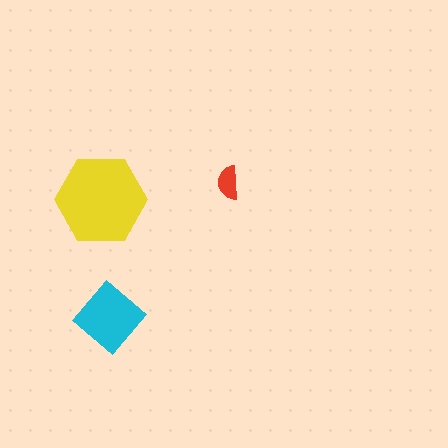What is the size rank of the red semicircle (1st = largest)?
3rd.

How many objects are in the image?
There are 3 objects in the image.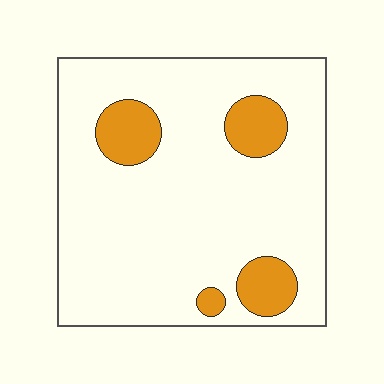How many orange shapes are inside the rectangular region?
4.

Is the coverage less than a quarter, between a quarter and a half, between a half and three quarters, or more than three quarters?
Less than a quarter.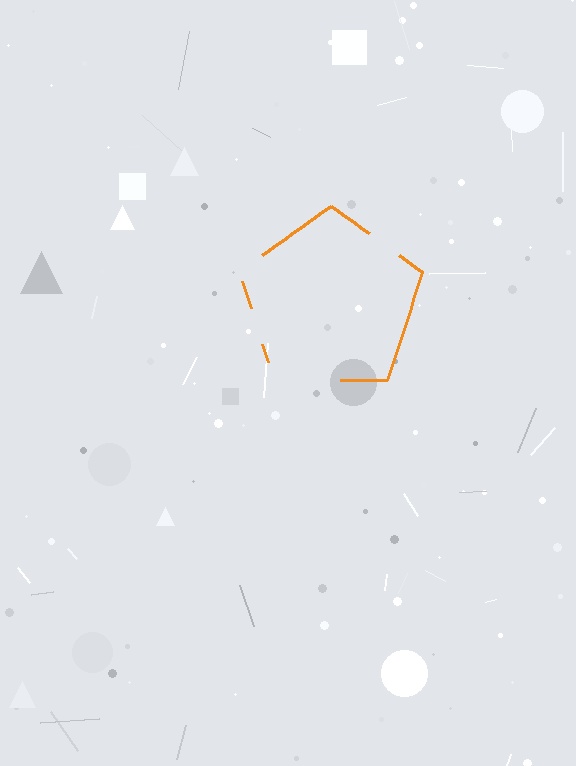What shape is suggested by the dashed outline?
The dashed outline suggests a pentagon.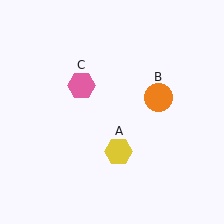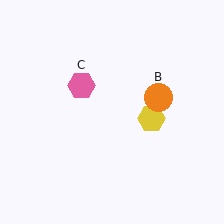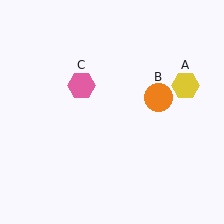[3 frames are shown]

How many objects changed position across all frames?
1 object changed position: yellow hexagon (object A).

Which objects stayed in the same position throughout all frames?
Orange circle (object B) and pink hexagon (object C) remained stationary.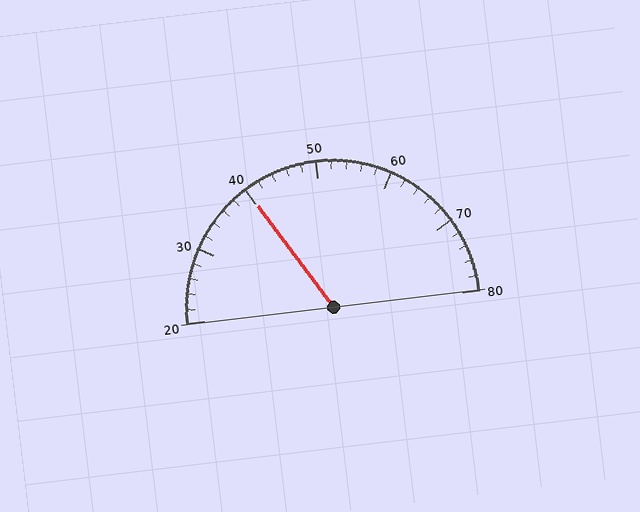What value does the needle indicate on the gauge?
The needle indicates approximately 40.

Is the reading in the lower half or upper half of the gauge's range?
The reading is in the lower half of the range (20 to 80).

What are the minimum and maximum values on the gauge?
The gauge ranges from 20 to 80.